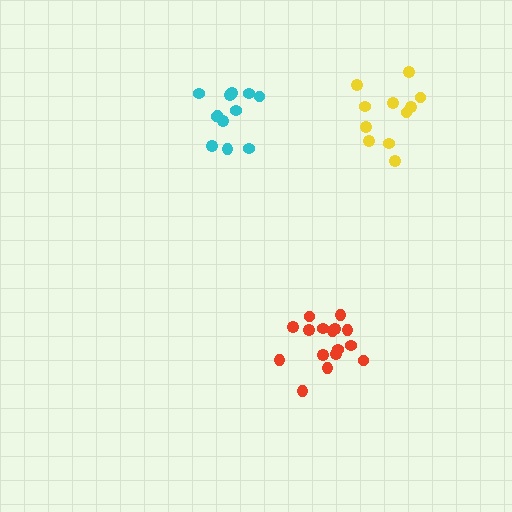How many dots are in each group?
Group 1: 16 dots, Group 2: 12 dots, Group 3: 11 dots (39 total).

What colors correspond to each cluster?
The clusters are colored: red, cyan, yellow.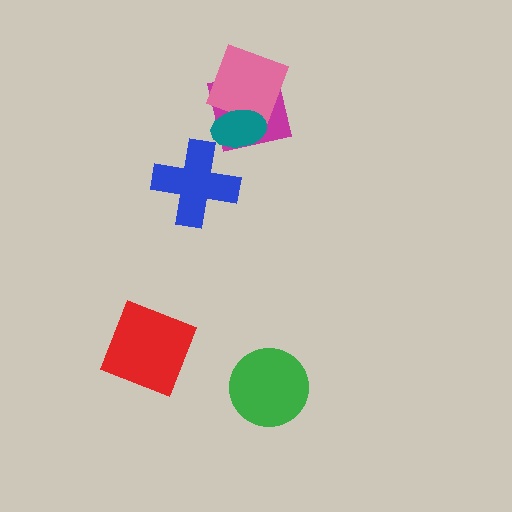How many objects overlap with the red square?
0 objects overlap with the red square.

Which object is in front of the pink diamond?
The teal ellipse is in front of the pink diamond.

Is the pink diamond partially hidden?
Yes, it is partially covered by another shape.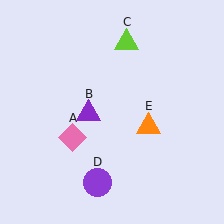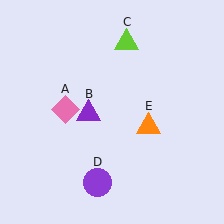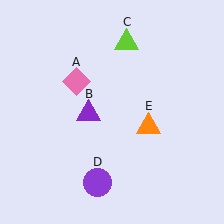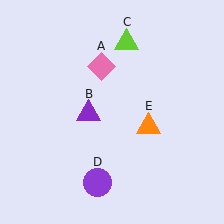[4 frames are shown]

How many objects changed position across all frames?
1 object changed position: pink diamond (object A).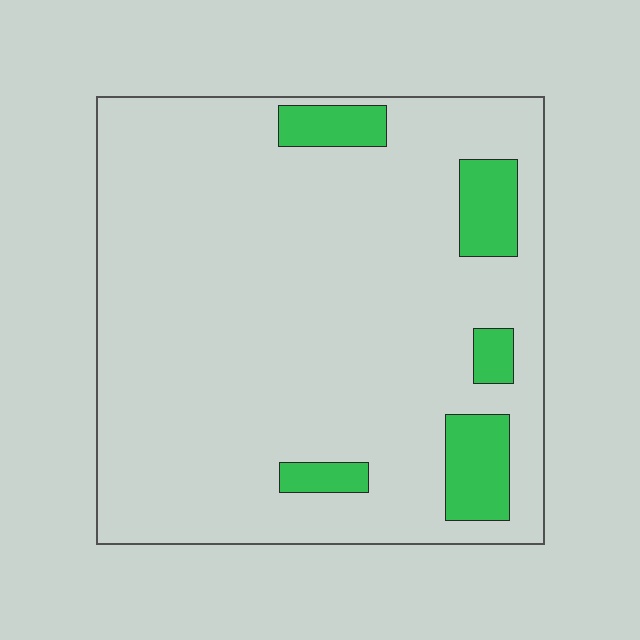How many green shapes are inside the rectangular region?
5.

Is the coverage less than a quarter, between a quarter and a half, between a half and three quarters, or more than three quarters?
Less than a quarter.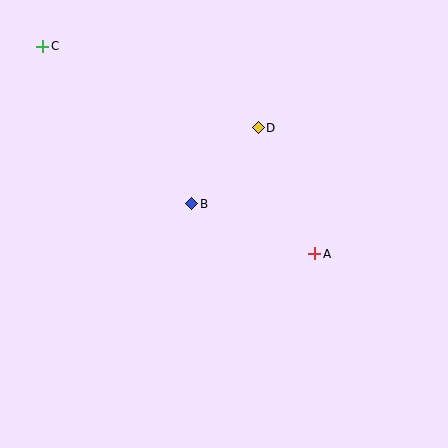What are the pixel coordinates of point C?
Point C is at (43, 46).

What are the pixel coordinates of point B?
Point B is at (192, 204).